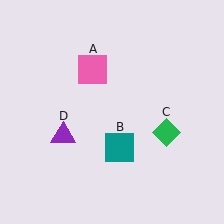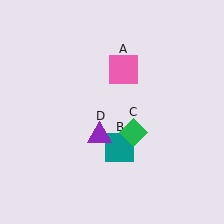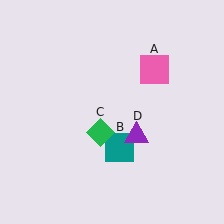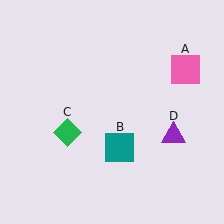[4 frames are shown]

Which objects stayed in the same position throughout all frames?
Teal square (object B) remained stationary.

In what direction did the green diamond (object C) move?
The green diamond (object C) moved left.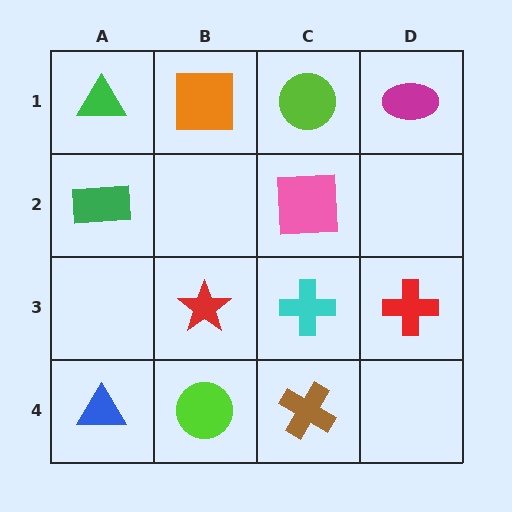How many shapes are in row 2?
2 shapes.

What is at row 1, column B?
An orange square.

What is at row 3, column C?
A cyan cross.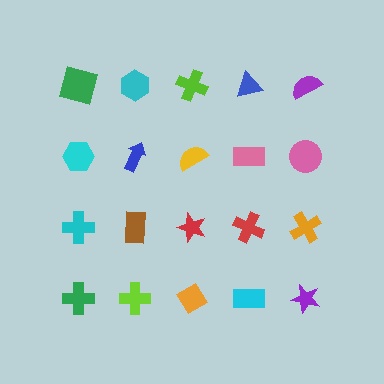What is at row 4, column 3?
An orange diamond.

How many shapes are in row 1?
5 shapes.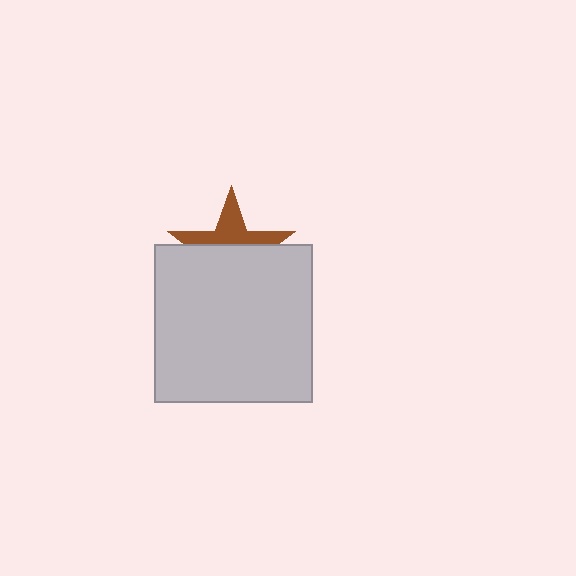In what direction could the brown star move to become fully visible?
The brown star could move up. That would shift it out from behind the light gray square entirely.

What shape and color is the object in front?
The object in front is a light gray square.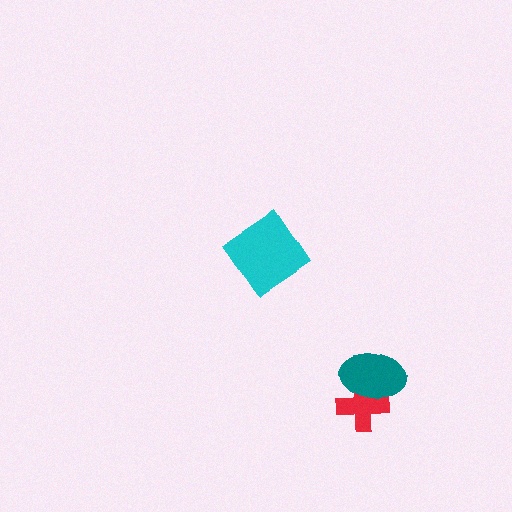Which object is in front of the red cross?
The teal ellipse is in front of the red cross.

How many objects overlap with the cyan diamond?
0 objects overlap with the cyan diamond.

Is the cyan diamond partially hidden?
No, no other shape covers it.